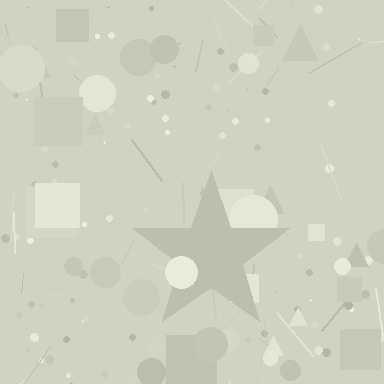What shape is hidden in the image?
A star is hidden in the image.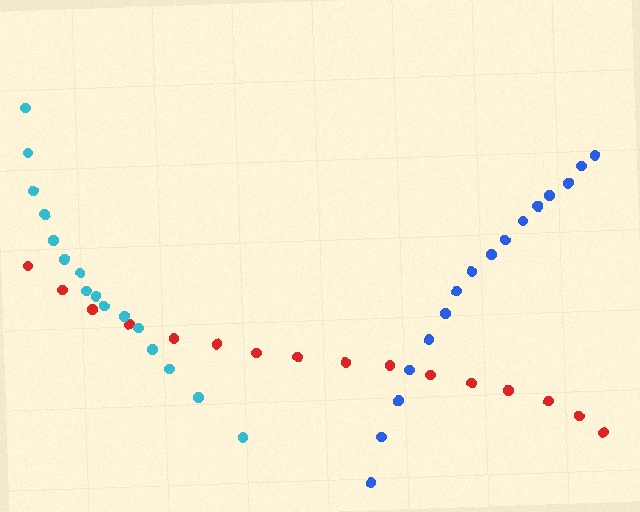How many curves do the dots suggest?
There are 3 distinct paths.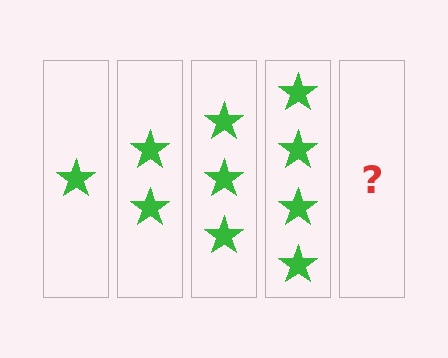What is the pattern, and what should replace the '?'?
The pattern is that each step adds one more star. The '?' should be 5 stars.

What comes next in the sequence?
The next element should be 5 stars.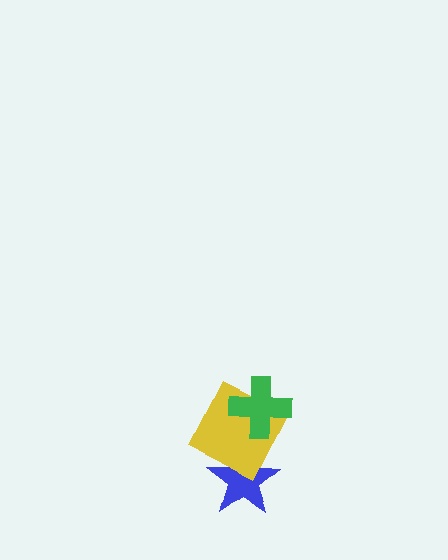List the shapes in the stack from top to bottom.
From top to bottom: the green cross, the yellow square, the blue star.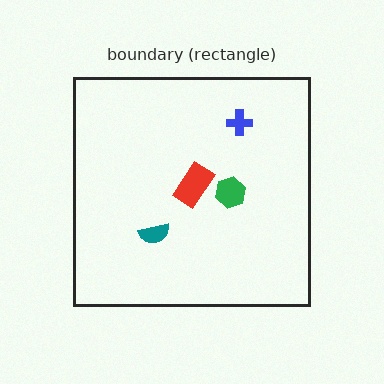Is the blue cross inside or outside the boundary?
Inside.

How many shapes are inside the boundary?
4 inside, 0 outside.